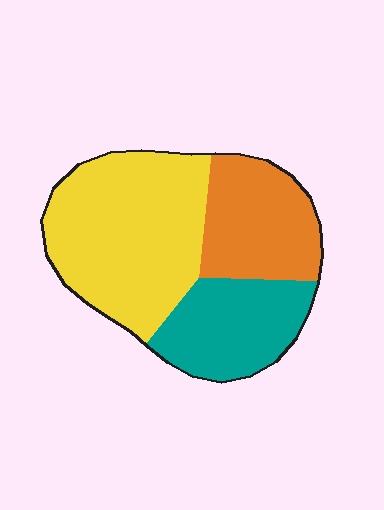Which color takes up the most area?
Yellow, at roughly 50%.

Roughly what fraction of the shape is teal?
Teal takes up about one quarter (1/4) of the shape.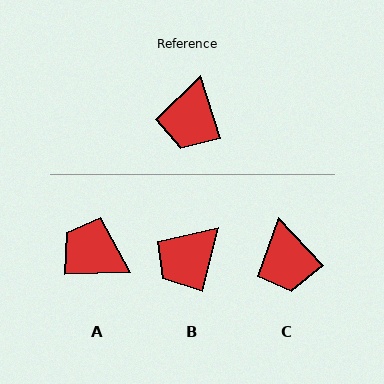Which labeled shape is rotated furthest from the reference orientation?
A, about 106 degrees away.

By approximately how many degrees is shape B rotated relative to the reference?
Approximately 32 degrees clockwise.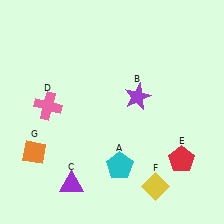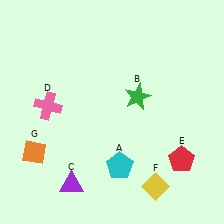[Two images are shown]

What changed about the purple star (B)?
In Image 1, B is purple. In Image 2, it changed to green.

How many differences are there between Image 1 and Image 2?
There is 1 difference between the two images.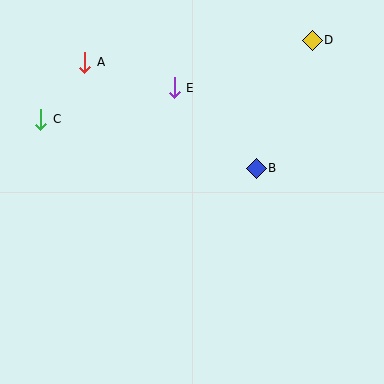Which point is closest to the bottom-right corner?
Point B is closest to the bottom-right corner.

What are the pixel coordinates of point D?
Point D is at (312, 40).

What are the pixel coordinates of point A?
Point A is at (85, 62).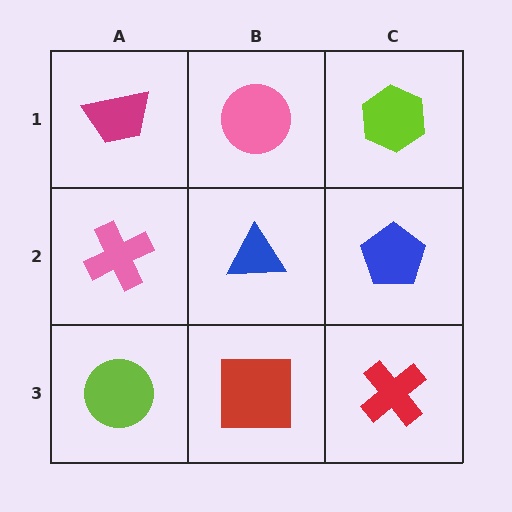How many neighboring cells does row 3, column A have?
2.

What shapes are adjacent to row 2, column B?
A pink circle (row 1, column B), a red square (row 3, column B), a pink cross (row 2, column A), a blue pentagon (row 2, column C).